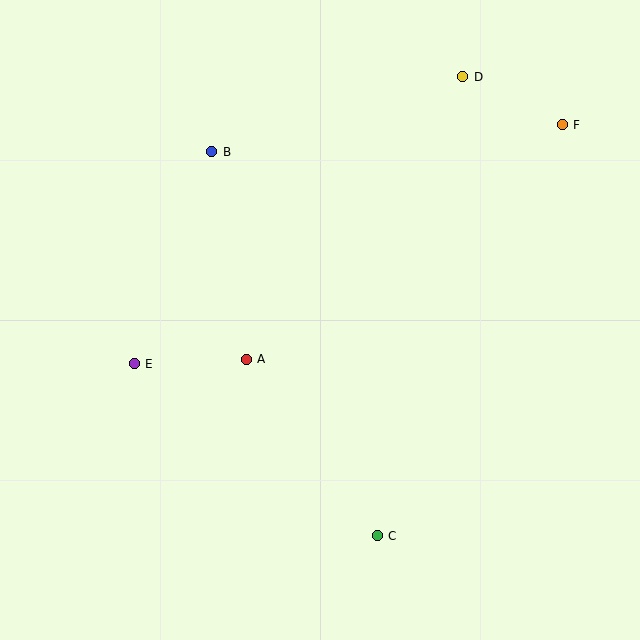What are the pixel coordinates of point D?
Point D is at (463, 77).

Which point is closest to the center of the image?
Point A at (246, 359) is closest to the center.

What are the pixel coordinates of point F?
Point F is at (562, 125).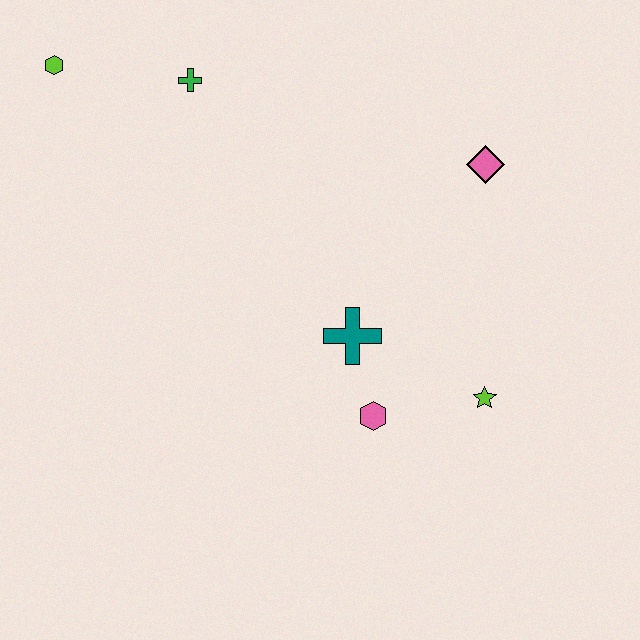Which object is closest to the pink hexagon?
The teal cross is closest to the pink hexagon.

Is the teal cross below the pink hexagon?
No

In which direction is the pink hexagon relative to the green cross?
The pink hexagon is below the green cross.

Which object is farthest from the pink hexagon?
The lime hexagon is farthest from the pink hexagon.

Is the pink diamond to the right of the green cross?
Yes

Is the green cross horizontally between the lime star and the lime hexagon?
Yes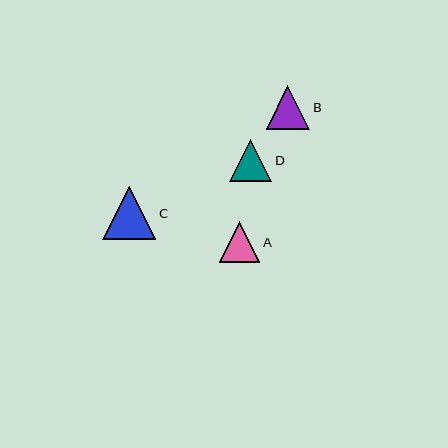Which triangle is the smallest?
Triangle A is the smallest with a size of approximately 40 pixels.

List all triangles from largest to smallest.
From largest to smallest: C, B, D, A.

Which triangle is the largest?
Triangle C is the largest with a size of approximately 53 pixels.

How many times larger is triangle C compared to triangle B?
Triangle C is approximately 1.2 times the size of triangle B.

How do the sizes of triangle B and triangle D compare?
Triangle B and triangle D are approximately the same size.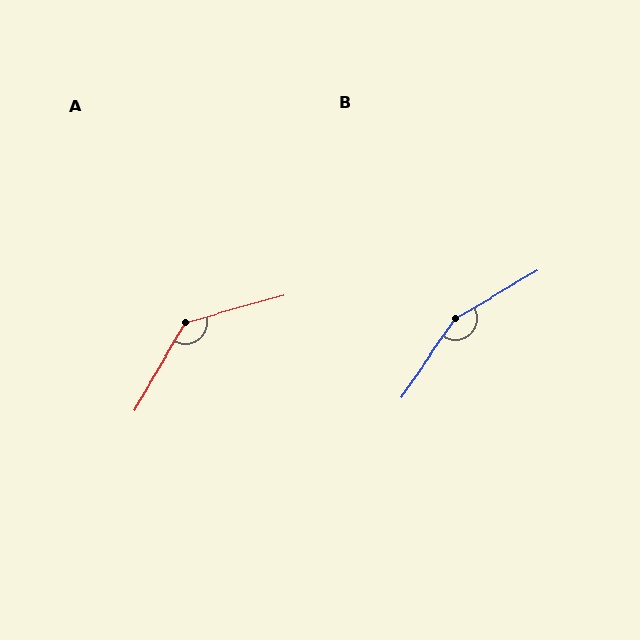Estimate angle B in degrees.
Approximately 155 degrees.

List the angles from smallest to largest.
A (136°), B (155°).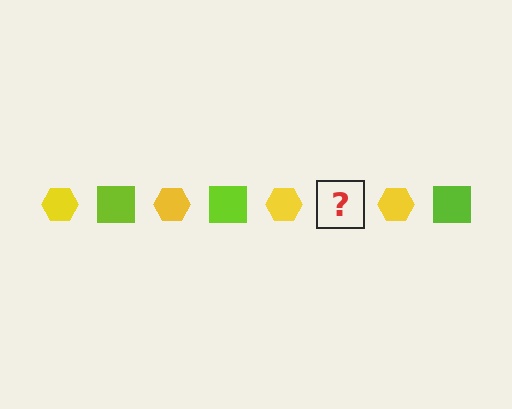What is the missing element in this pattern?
The missing element is a lime square.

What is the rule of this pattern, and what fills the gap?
The rule is that the pattern alternates between yellow hexagon and lime square. The gap should be filled with a lime square.